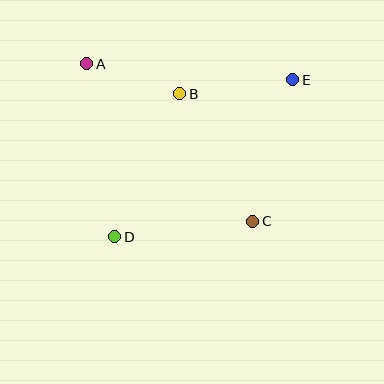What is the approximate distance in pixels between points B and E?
The distance between B and E is approximately 114 pixels.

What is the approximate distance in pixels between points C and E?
The distance between C and E is approximately 147 pixels.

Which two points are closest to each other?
Points A and B are closest to each other.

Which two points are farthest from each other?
Points D and E are farthest from each other.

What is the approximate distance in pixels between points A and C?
The distance between A and C is approximately 229 pixels.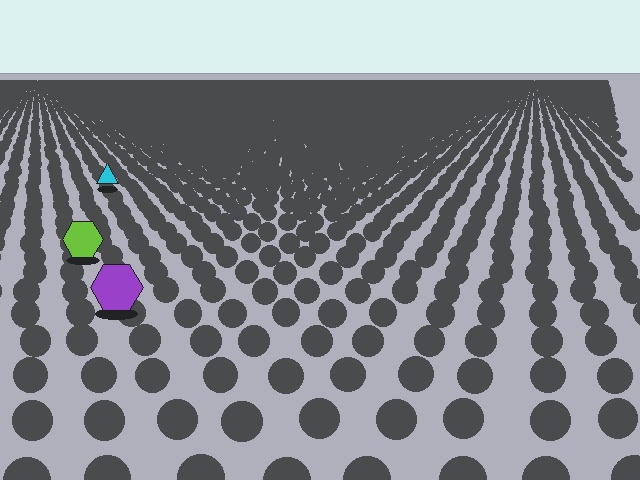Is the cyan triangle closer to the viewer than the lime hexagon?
No. The lime hexagon is closer — you can tell from the texture gradient: the ground texture is coarser near it.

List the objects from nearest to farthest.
From nearest to farthest: the purple hexagon, the lime hexagon, the cyan triangle.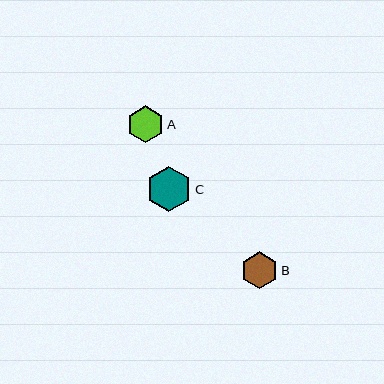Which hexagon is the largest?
Hexagon C is the largest with a size of approximately 45 pixels.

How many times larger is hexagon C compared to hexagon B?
Hexagon C is approximately 1.2 times the size of hexagon B.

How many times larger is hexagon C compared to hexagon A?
Hexagon C is approximately 1.2 times the size of hexagon A.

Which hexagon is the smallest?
Hexagon B is the smallest with a size of approximately 37 pixels.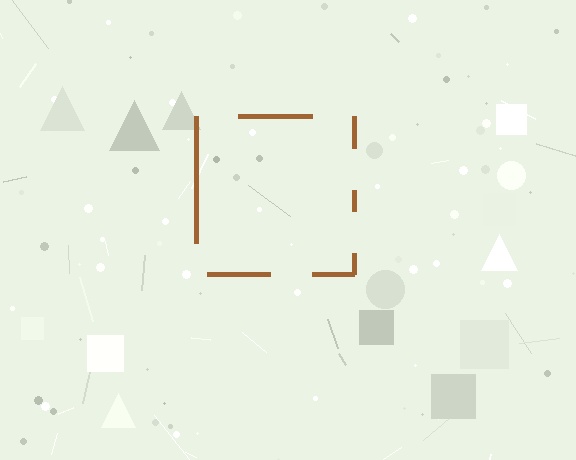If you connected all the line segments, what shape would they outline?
They would outline a square.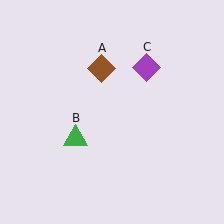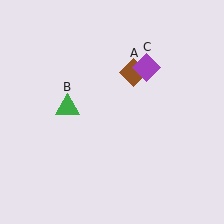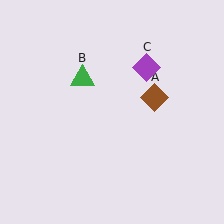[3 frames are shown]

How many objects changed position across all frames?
2 objects changed position: brown diamond (object A), green triangle (object B).